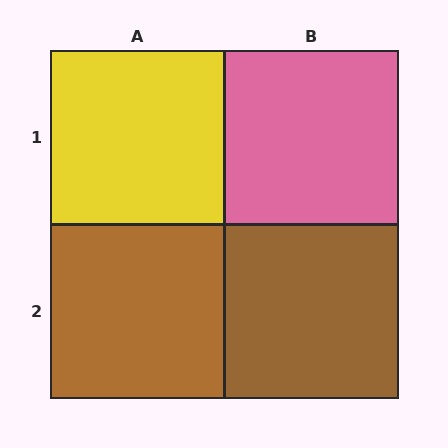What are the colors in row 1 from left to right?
Yellow, pink.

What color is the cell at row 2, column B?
Brown.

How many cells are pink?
1 cell is pink.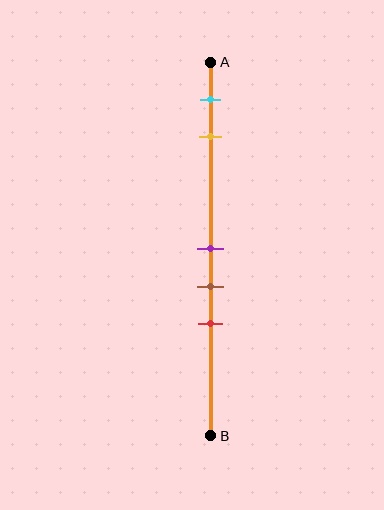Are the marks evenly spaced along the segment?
No, the marks are not evenly spaced.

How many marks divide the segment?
There are 5 marks dividing the segment.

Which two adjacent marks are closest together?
The purple and brown marks are the closest adjacent pair.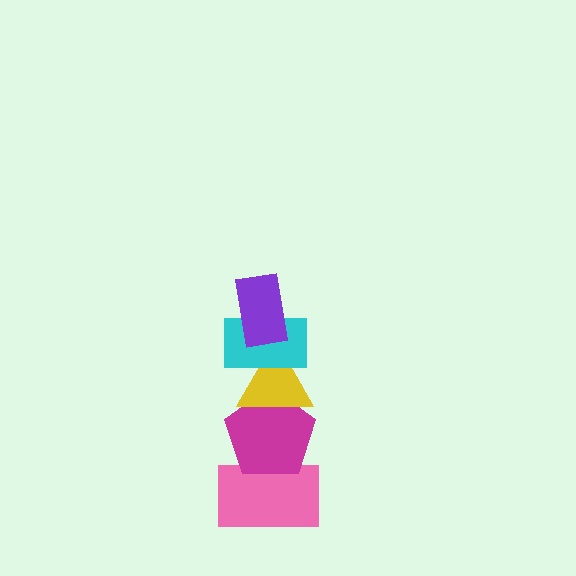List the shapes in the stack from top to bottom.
From top to bottom: the purple rectangle, the cyan rectangle, the yellow triangle, the magenta pentagon, the pink rectangle.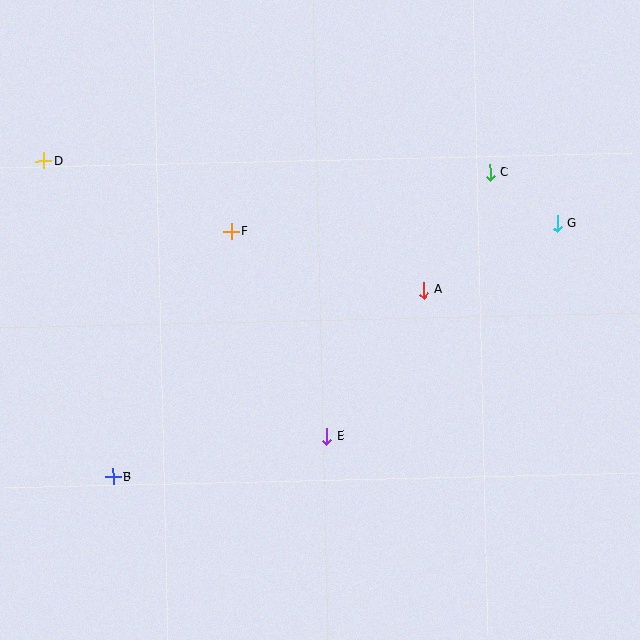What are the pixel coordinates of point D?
Point D is at (44, 161).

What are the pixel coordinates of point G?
Point G is at (557, 224).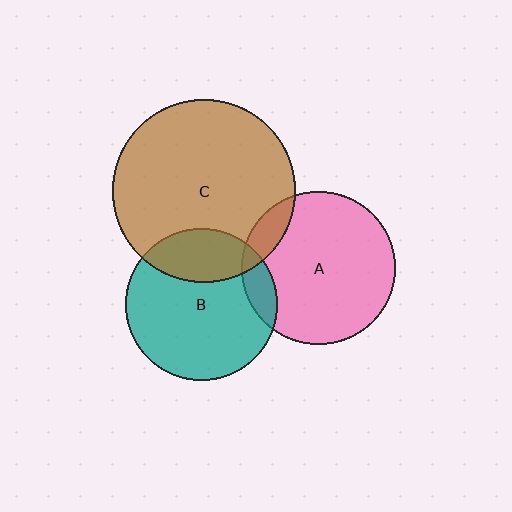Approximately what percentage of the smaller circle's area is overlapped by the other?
Approximately 25%.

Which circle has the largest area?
Circle C (brown).